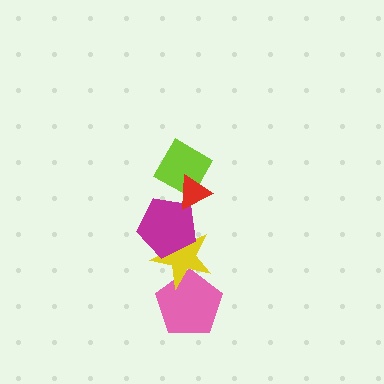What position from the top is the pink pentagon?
The pink pentagon is 5th from the top.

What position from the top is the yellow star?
The yellow star is 4th from the top.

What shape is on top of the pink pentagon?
The yellow star is on top of the pink pentagon.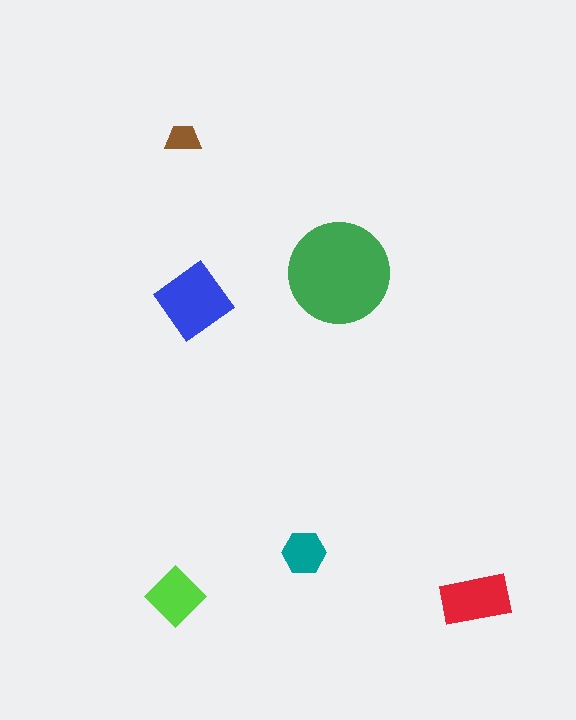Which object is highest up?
The brown trapezoid is topmost.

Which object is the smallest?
The brown trapezoid.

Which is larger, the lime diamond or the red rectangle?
The red rectangle.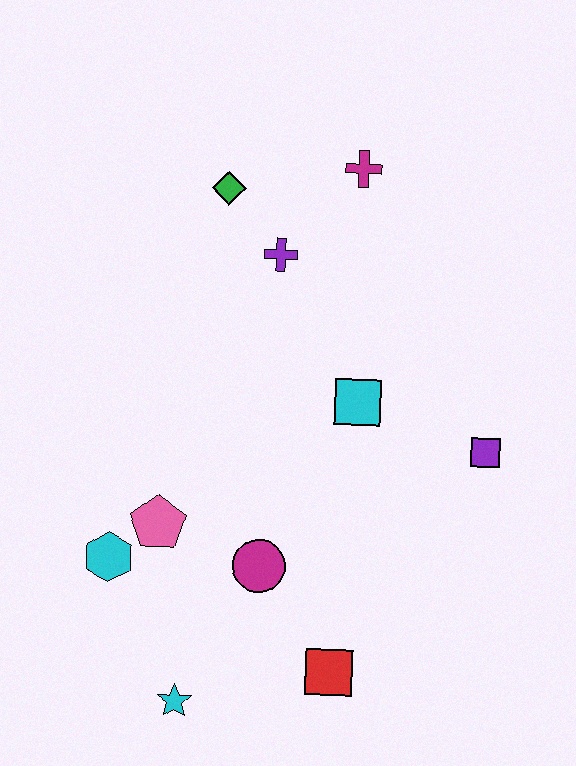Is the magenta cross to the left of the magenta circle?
No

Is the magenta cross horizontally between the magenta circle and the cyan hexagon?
No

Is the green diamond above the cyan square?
Yes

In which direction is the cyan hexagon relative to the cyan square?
The cyan hexagon is to the left of the cyan square.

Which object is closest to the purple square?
The cyan square is closest to the purple square.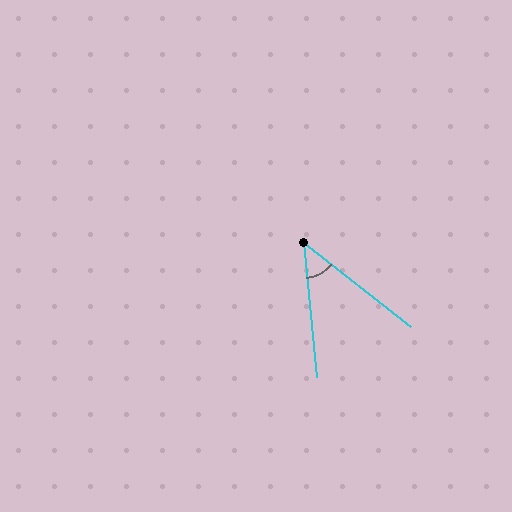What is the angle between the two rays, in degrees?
Approximately 46 degrees.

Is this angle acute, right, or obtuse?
It is acute.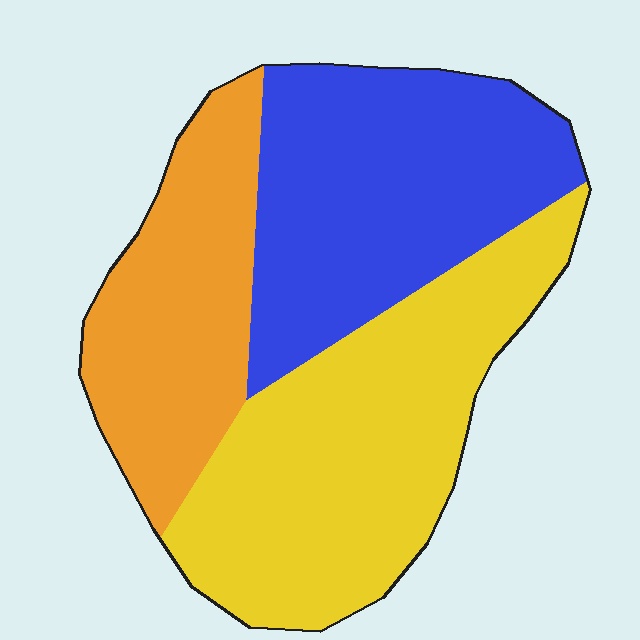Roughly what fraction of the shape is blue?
Blue takes up between a quarter and a half of the shape.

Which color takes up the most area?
Yellow, at roughly 40%.